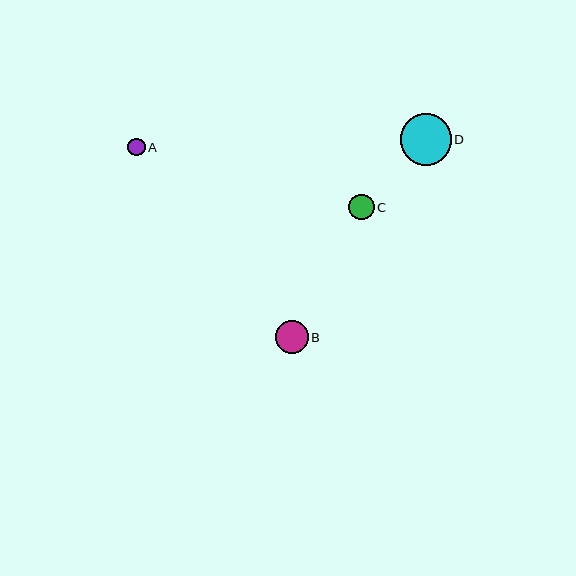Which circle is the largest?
Circle D is the largest with a size of approximately 51 pixels.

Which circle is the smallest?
Circle A is the smallest with a size of approximately 18 pixels.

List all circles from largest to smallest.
From largest to smallest: D, B, C, A.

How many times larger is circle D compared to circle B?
Circle D is approximately 1.5 times the size of circle B.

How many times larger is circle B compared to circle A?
Circle B is approximately 1.9 times the size of circle A.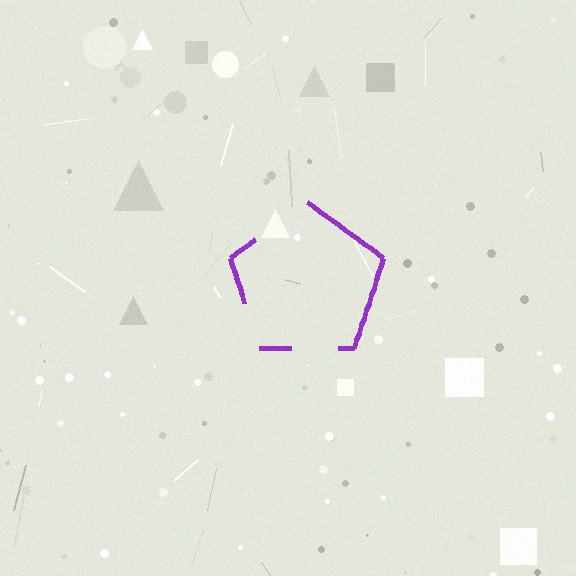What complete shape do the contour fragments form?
The contour fragments form a pentagon.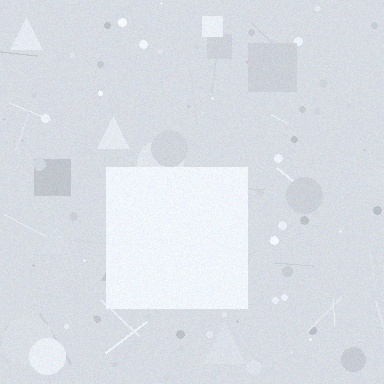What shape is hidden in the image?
A square is hidden in the image.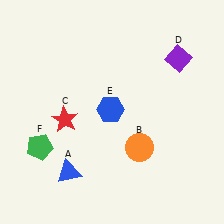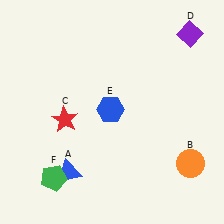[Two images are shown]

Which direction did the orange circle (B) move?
The orange circle (B) moved right.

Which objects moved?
The objects that moved are: the orange circle (B), the purple diamond (D), the green pentagon (F).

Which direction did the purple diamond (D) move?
The purple diamond (D) moved up.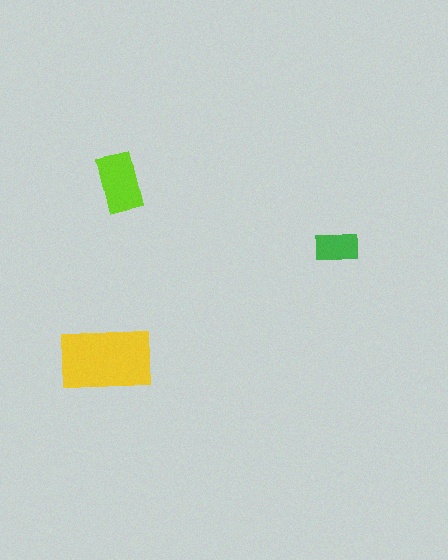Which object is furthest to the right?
The green rectangle is rightmost.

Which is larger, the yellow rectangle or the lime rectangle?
The yellow one.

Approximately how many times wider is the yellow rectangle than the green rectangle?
About 2 times wider.